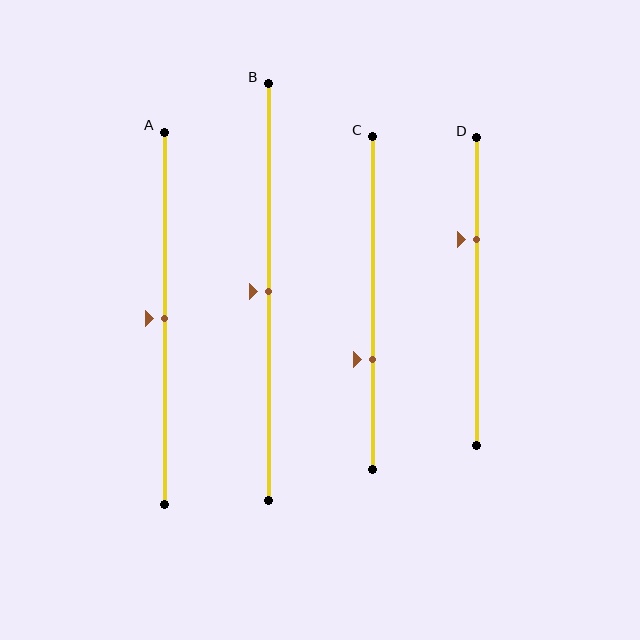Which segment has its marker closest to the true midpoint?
Segment A has its marker closest to the true midpoint.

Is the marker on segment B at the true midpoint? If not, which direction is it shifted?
Yes, the marker on segment B is at the true midpoint.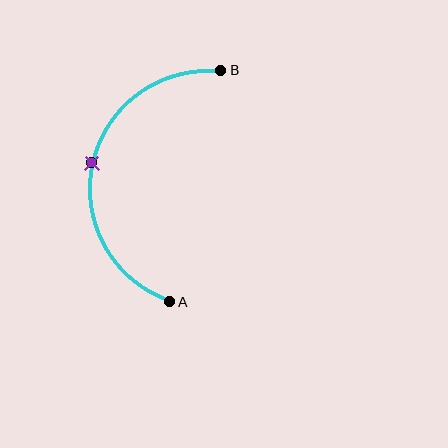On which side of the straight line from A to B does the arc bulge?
The arc bulges to the left of the straight line connecting A and B.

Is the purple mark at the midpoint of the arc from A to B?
Yes. The purple mark lies on the arc at equal arc-length from both A and B — it is the arc midpoint.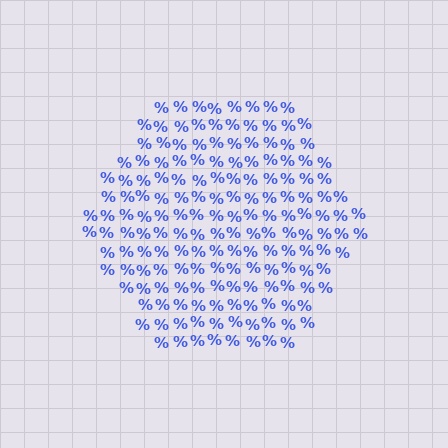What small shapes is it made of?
It is made of small percent signs.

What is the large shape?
The large shape is a hexagon.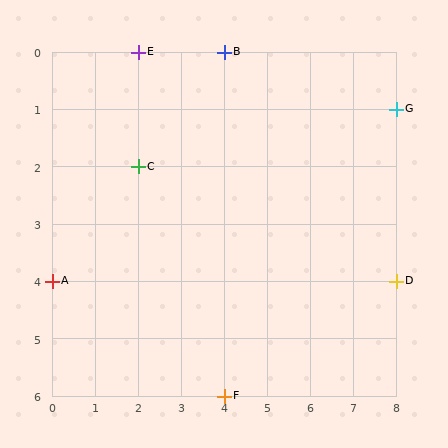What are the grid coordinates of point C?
Point C is at grid coordinates (2, 2).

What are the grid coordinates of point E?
Point E is at grid coordinates (2, 0).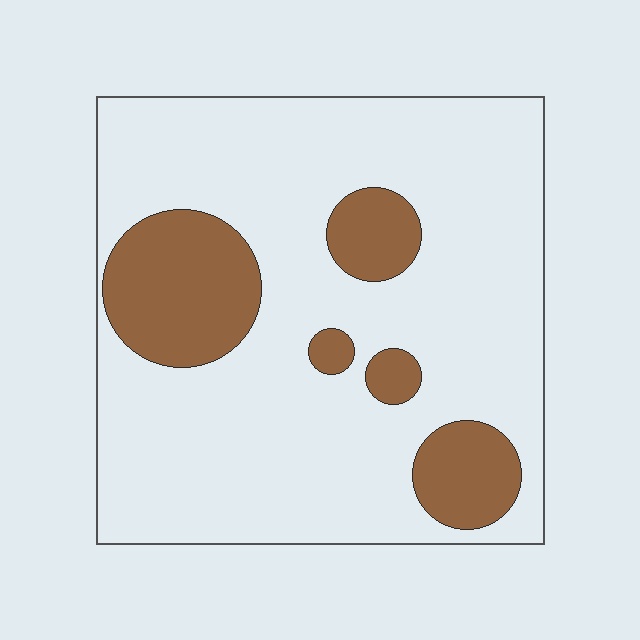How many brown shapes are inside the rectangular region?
5.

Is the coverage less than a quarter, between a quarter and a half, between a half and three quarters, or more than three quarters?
Less than a quarter.